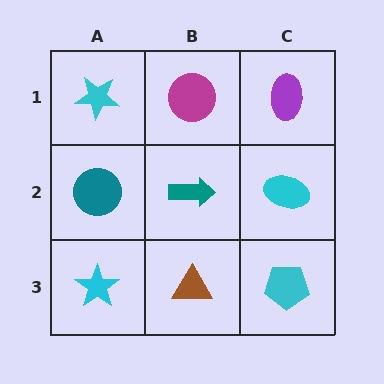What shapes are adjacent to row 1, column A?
A teal circle (row 2, column A), a magenta circle (row 1, column B).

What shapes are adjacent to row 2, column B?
A magenta circle (row 1, column B), a brown triangle (row 3, column B), a teal circle (row 2, column A), a cyan ellipse (row 2, column C).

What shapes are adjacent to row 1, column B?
A teal arrow (row 2, column B), a cyan star (row 1, column A), a purple ellipse (row 1, column C).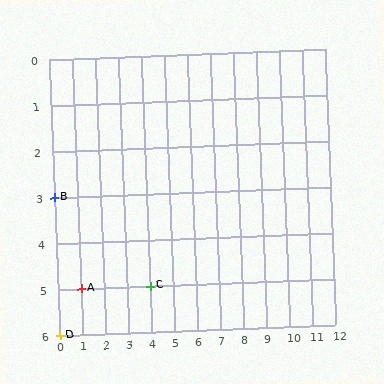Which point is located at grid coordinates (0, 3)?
Point B is at (0, 3).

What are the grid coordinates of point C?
Point C is at grid coordinates (4, 5).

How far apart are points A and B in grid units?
Points A and B are 1 column and 2 rows apart (about 2.2 grid units diagonally).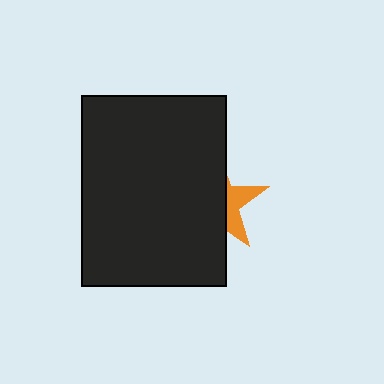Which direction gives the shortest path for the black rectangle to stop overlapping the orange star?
Moving left gives the shortest separation.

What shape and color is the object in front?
The object in front is a black rectangle.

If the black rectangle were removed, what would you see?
You would see the complete orange star.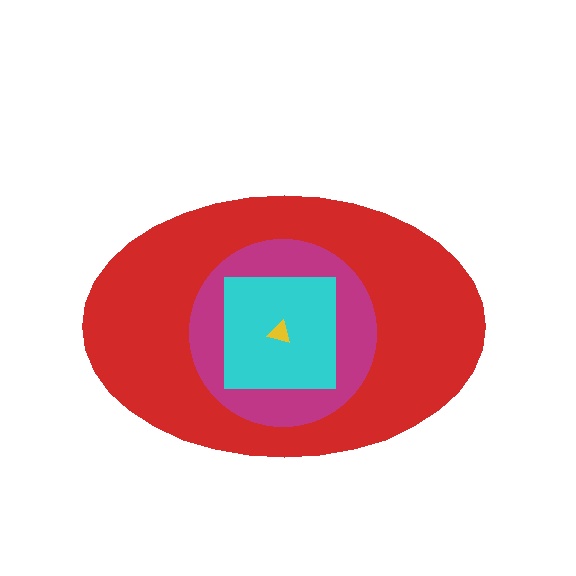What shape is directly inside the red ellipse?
The magenta circle.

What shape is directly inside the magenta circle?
The cyan square.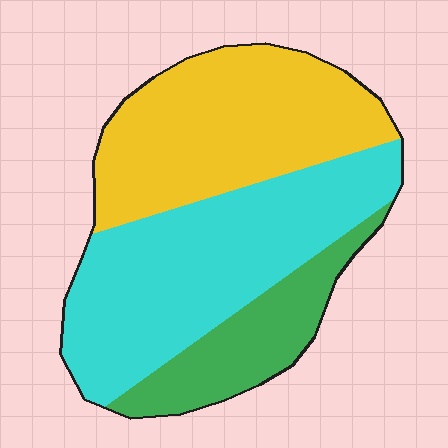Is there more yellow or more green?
Yellow.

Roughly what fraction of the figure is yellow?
Yellow takes up between a quarter and a half of the figure.